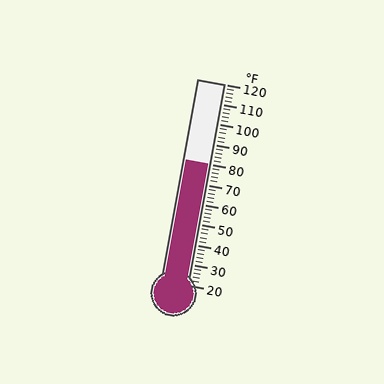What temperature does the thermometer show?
The thermometer shows approximately 80°F.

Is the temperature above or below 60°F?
The temperature is above 60°F.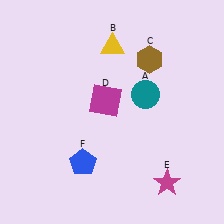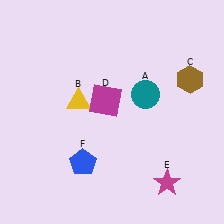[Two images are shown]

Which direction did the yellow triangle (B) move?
The yellow triangle (B) moved down.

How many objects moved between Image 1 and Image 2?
2 objects moved between the two images.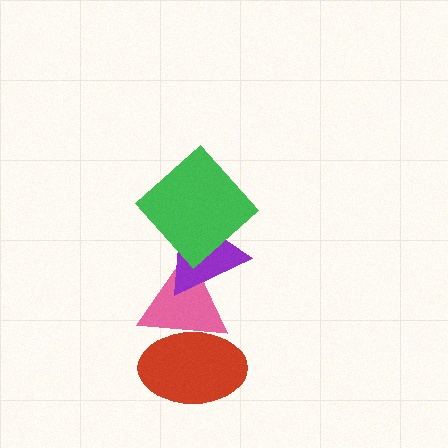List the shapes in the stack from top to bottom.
From top to bottom: the green diamond, the purple triangle, the pink triangle, the red ellipse.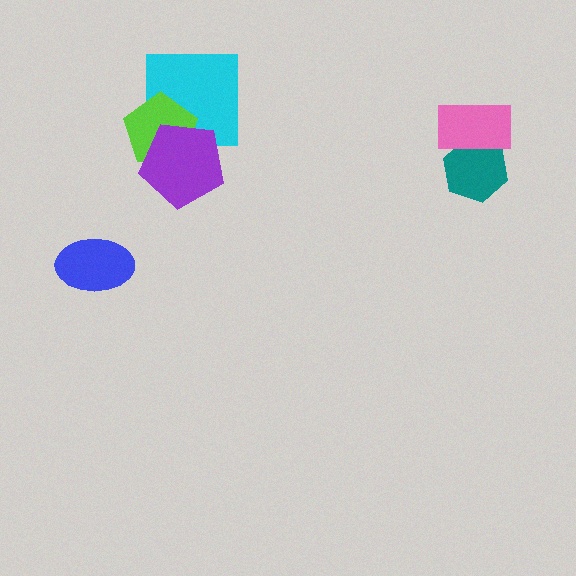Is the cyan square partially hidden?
Yes, it is partially covered by another shape.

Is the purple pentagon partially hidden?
No, no other shape covers it.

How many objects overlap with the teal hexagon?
1 object overlaps with the teal hexagon.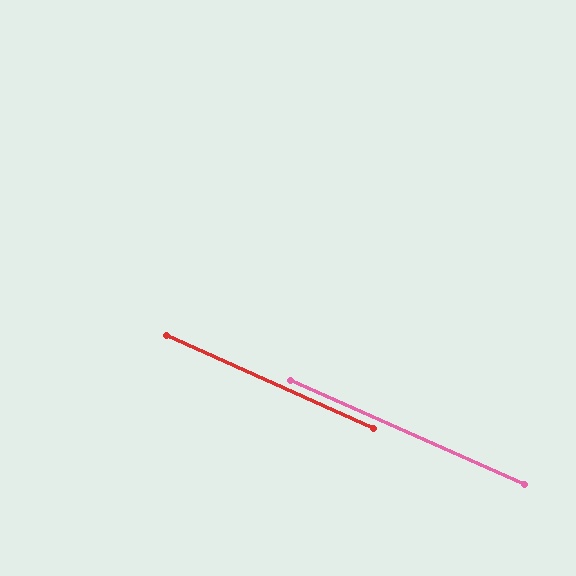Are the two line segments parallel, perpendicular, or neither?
Parallel — their directions differ by only 0.3°.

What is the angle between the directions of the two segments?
Approximately 0 degrees.